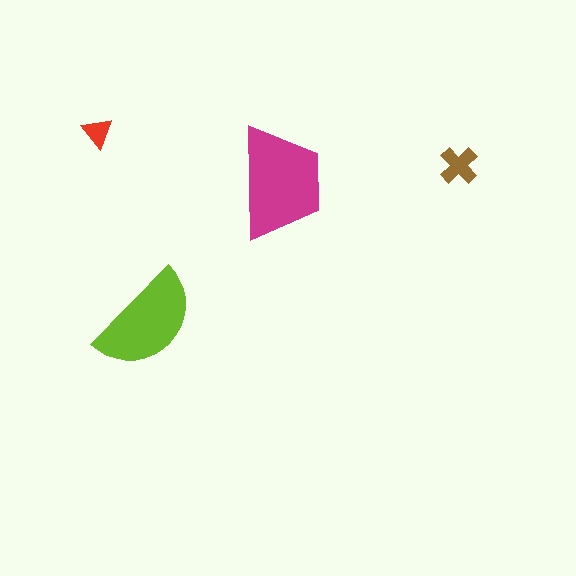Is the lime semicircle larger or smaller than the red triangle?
Larger.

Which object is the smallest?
The red triangle.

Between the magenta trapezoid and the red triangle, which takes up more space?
The magenta trapezoid.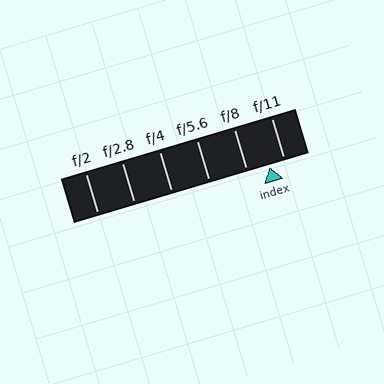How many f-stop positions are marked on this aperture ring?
There are 6 f-stop positions marked.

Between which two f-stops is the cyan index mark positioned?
The index mark is between f/8 and f/11.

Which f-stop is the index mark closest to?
The index mark is closest to f/11.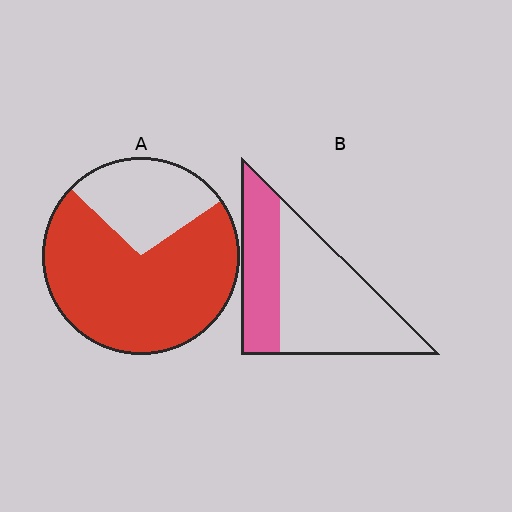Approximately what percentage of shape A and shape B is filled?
A is approximately 70% and B is approximately 35%.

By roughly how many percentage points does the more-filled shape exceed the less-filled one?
By roughly 35 percentage points (A over B).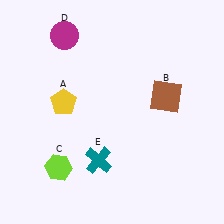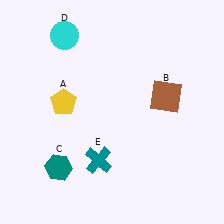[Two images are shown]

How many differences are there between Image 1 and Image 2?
There are 2 differences between the two images.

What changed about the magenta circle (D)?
In Image 1, D is magenta. In Image 2, it changed to cyan.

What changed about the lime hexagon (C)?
In Image 1, C is lime. In Image 2, it changed to teal.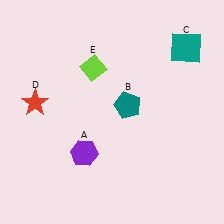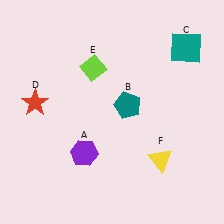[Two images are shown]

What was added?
A yellow triangle (F) was added in Image 2.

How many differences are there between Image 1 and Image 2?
There is 1 difference between the two images.